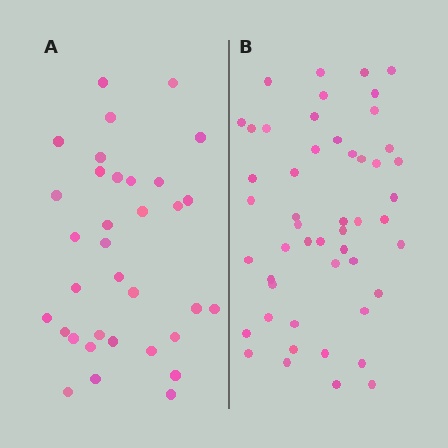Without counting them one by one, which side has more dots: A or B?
Region B (the right region) has more dots.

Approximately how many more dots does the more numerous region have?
Region B has approximately 15 more dots than region A.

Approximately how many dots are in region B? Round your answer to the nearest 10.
About 50 dots.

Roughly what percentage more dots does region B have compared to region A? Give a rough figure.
About 45% more.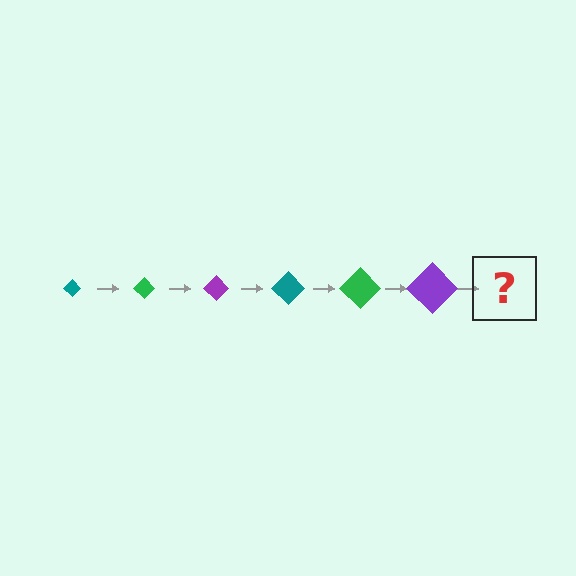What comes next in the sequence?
The next element should be a teal diamond, larger than the previous one.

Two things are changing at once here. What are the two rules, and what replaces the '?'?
The two rules are that the diamond grows larger each step and the color cycles through teal, green, and purple. The '?' should be a teal diamond, larger than the previous one.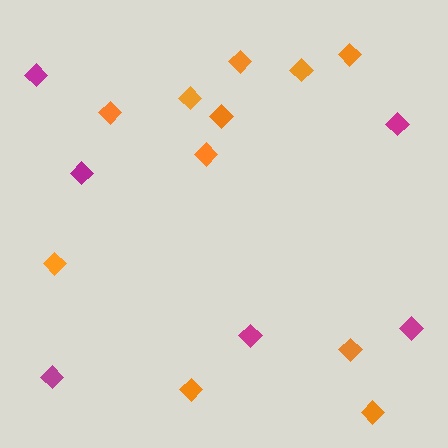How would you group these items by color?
There are 2 groups: one group of magenta diamonds (6) and one group of orange diamonds (11).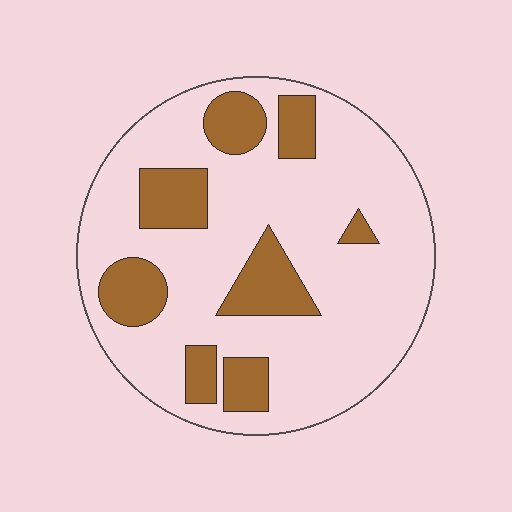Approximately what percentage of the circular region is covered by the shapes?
Approximately 25%.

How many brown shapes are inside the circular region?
8.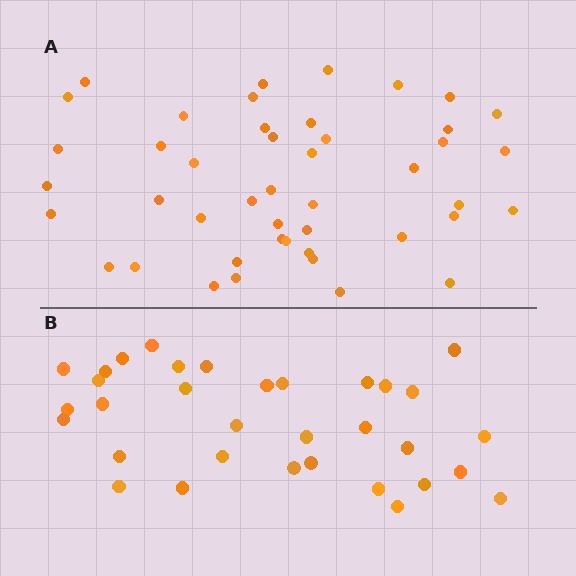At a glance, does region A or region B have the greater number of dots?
Region A (the top region) has more dots.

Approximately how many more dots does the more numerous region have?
Region A has roughly 12 or so more dots than region B.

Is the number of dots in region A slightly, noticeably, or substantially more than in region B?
Region A has noticeably more, but not dramatically so. The ratio is roughly 1.4 to 1.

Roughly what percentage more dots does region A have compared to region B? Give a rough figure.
About 35% more.